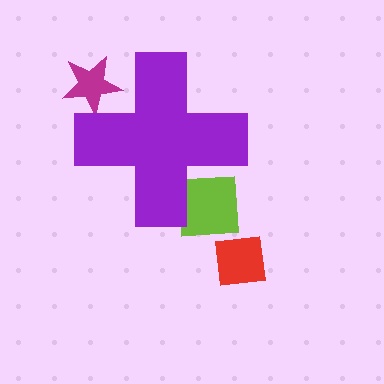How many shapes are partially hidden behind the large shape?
2 shapes are partially hidden.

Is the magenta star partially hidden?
Yes, the magenta star is partially hidden behind the purple cross.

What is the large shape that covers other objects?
A purple cross.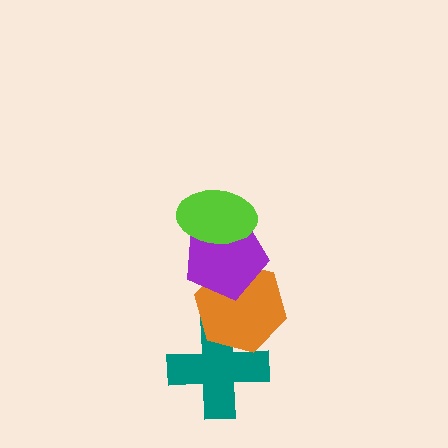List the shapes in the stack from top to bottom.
From top to bottom: the lime ellipse, the purple pentagon, the orange hexagon, the teal cross.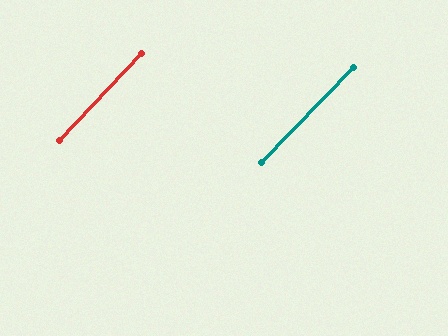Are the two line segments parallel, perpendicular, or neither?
Parallel — their directions differ by only 0.6°.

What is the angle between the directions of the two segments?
Approximately 1 degree.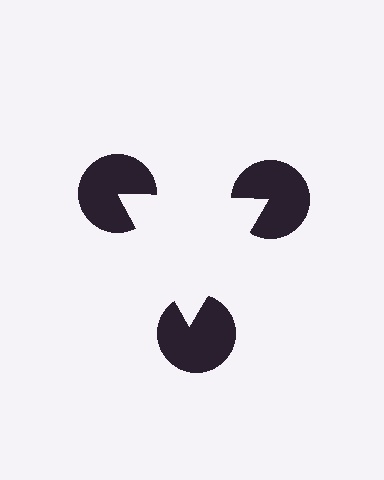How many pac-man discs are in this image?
There are 3 — one at each vertex of the illusory triangle.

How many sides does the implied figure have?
3 sides.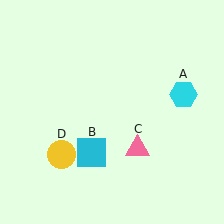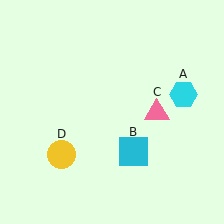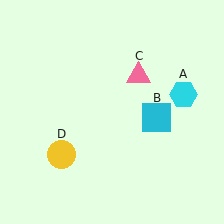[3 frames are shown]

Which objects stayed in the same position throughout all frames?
Cyan hexagon (object A) and yellow circle (object D) remained stationary.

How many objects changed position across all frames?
2 objects changed position: cyan square (object B), pink triangle (object C).